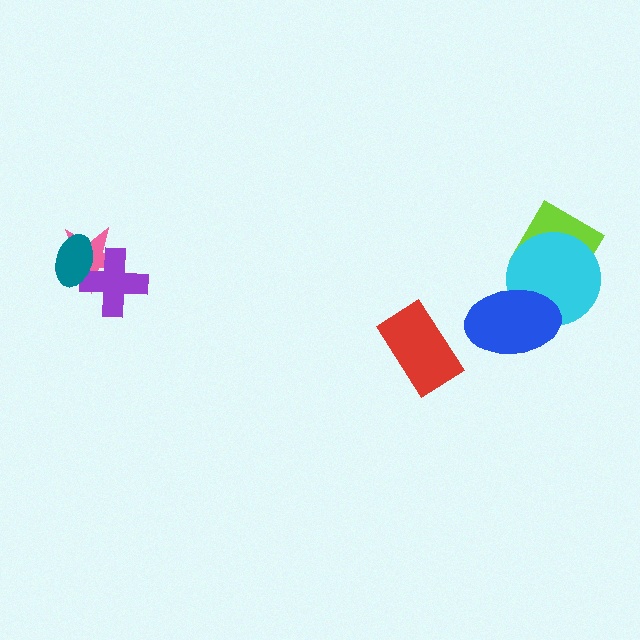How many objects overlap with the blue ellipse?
1 object overlaps with the blue ellipse.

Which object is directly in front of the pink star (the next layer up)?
The purple cross is directly in front of the pink star.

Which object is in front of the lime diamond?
The cyan circle is in front of the lime diamond.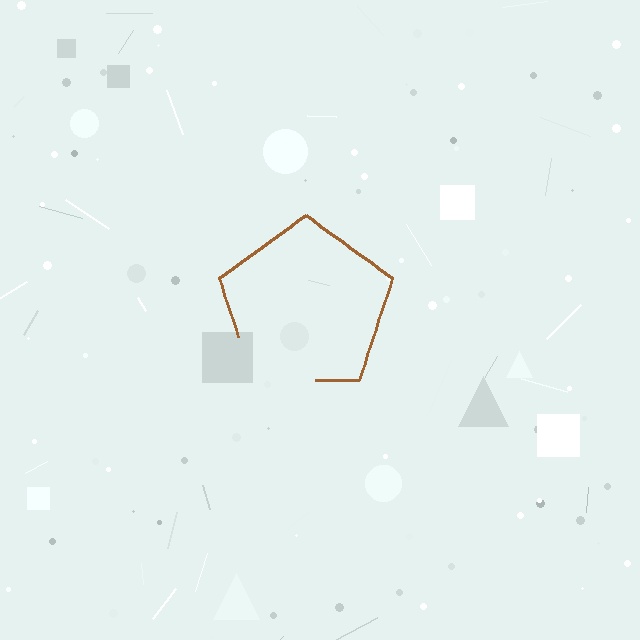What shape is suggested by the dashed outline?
The dashed outline suggests a pentagon.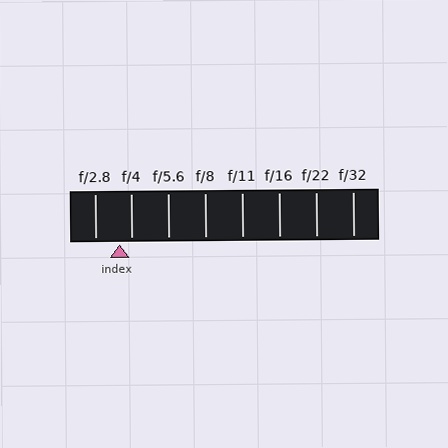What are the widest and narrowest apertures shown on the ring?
The widest aperture shown is f/2.8 and the narrowest is f/32.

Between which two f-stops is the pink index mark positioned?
The index mark is between f/2.8 and f/4.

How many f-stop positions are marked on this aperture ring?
There are 8 f-stop positions marked.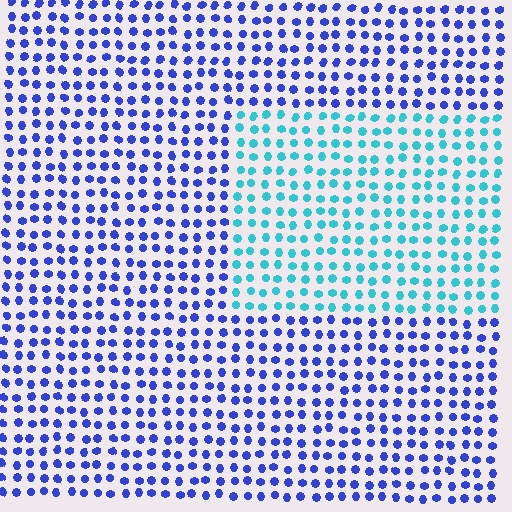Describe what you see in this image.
The image is filled with small blue elements in a uniform arrangement. A rectangle-shaped region is visible where the elements are tinted to a slightly different hue, forming a subtle color boundary.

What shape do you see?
I see a rectangle.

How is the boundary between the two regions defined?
The boundary is defined purely by a slight shift in hue (about 51 degrees). Spacing, size, and orientation are identical on both sides.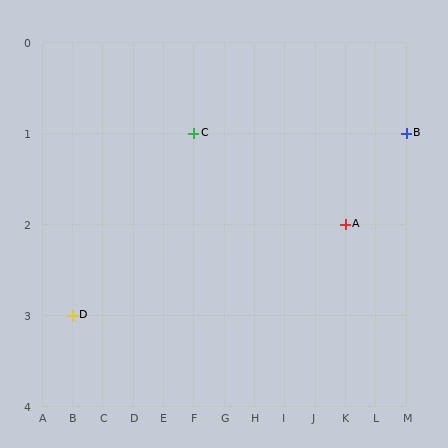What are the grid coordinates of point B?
Point B is at grid coordinates (M, 1).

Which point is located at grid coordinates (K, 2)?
Point A is at (K, 2).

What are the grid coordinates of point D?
Point D is at grid coordinates (B, 3).